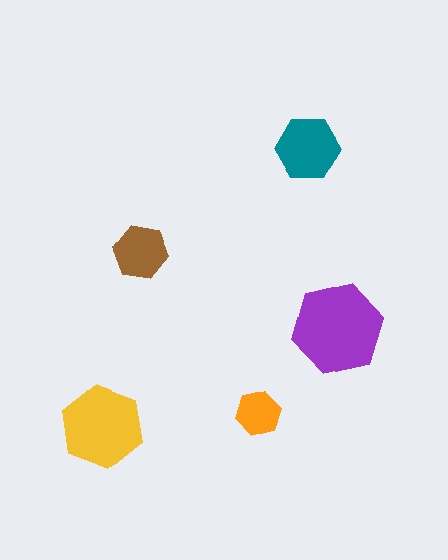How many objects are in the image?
There are 5 objects in the image.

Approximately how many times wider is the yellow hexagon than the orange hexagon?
About 2 times wider.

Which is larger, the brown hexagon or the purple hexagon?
The purple one.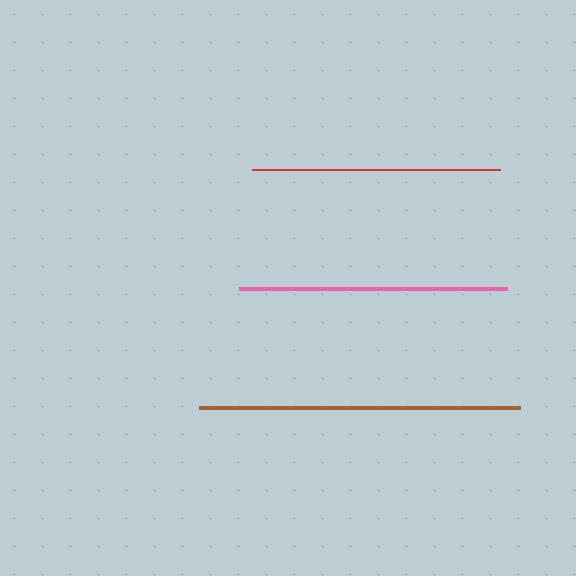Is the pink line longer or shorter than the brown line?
The brown line is longer than the pink line.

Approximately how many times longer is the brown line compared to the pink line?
The brown line is approximately 1.2 times the length of the pink line.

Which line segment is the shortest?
The red line is the shortest at approximately 248 pixels.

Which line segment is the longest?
The brown line is the longest at approximately 321 pixels.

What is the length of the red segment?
The red segment is approximately 248 pixels long.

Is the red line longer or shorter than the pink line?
The pink line is longer than the red line.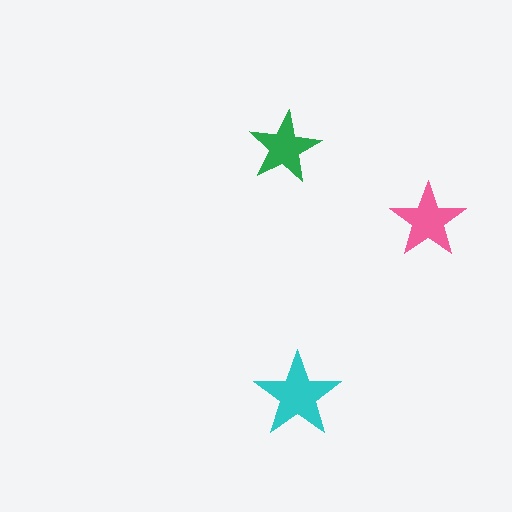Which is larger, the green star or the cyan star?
The cyan one.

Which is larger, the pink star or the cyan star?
The cyan one.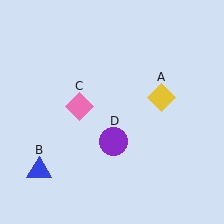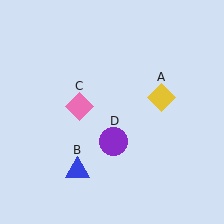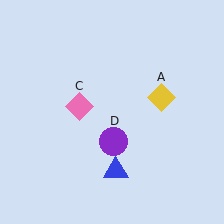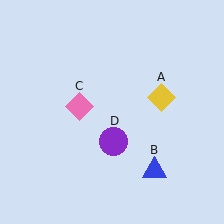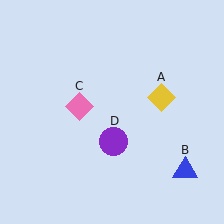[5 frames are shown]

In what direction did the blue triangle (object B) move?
The blue triangle (object B) moved right.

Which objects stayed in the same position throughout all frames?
Yellow diamond (object A) and pink diamond (object C) and purple circle (object D) remained stationary.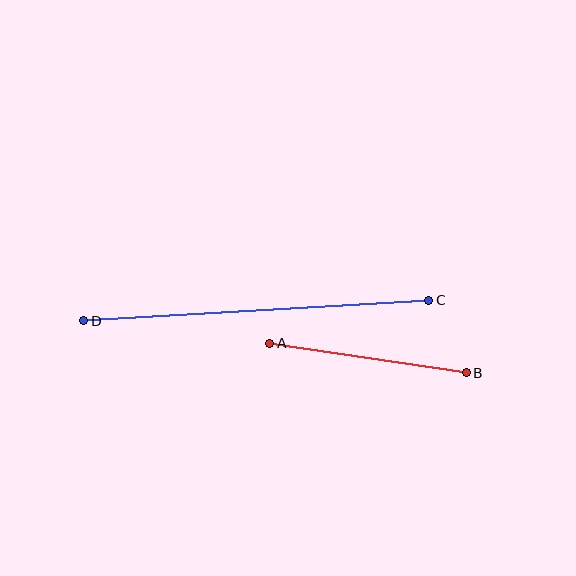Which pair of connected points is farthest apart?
Points C and D are farthest apart.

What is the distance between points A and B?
The distance is approximately 199 pixels.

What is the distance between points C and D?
The distance is approximately 346 pixels.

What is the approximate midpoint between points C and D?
The midpoint is at approximately (256, 311) pixels.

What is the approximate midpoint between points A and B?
The midpoint is at approximately (368, 358) pixels.